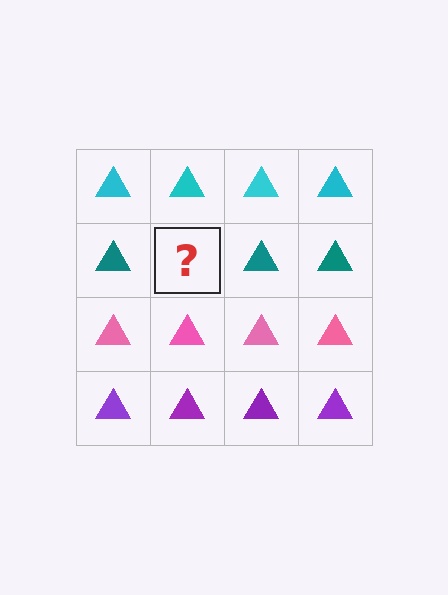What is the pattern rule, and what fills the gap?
The rule is that each row has a consistent color. The gap should be filled with a teal triangle.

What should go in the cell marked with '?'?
The missing cell should contain a teal triangle.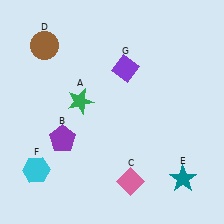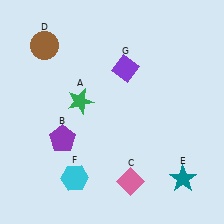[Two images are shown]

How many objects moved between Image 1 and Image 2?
1 object moved between the two images.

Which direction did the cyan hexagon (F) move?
The cyan hexagon (F) moved right.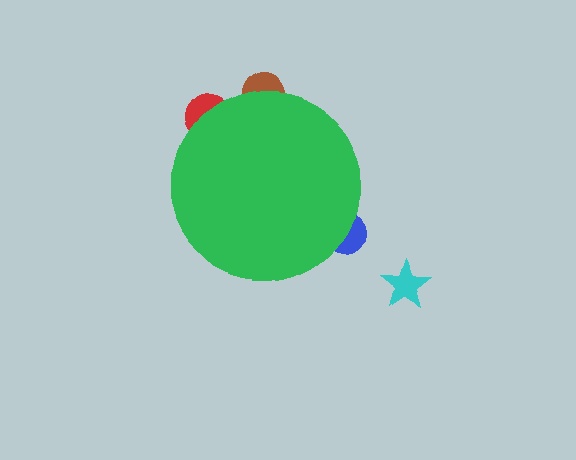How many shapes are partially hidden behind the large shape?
3 shapes are partially hidden.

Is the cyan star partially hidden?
No, the cyan star is fully visible.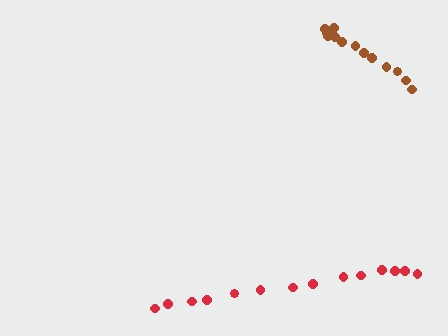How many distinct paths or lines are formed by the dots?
There are 2 distinct paths.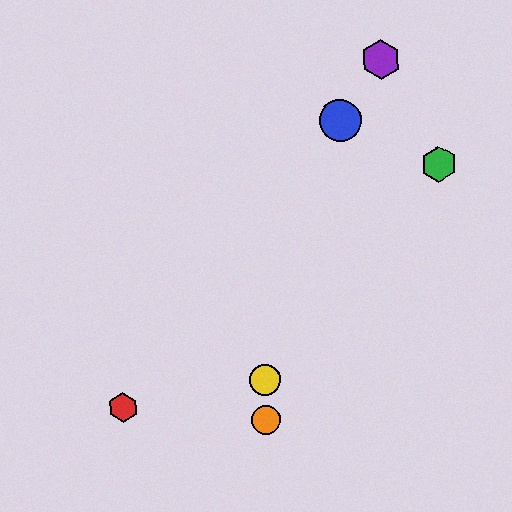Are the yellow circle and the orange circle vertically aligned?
Yes, both are at x≈265.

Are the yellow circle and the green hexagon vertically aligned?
No, the yellow circle is at x≈265 and the green hexagon is at x≈438.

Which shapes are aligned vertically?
The yellow circle, the orange circle are aligned vertically.